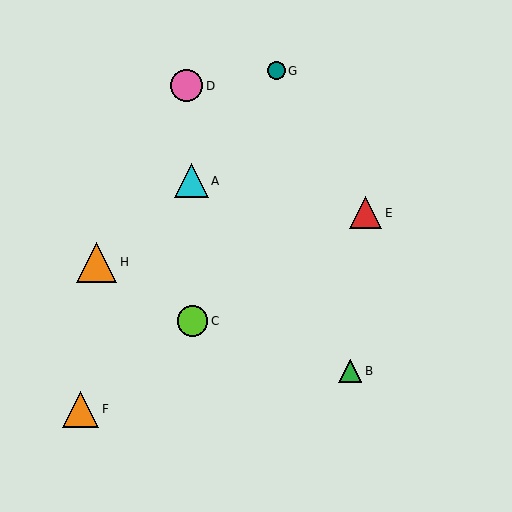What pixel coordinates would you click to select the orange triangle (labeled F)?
Click at (80, 409) to select the orange triangle F.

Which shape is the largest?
The orange triangle (labeled H) is the largest.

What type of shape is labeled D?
Shape D is a pink circle.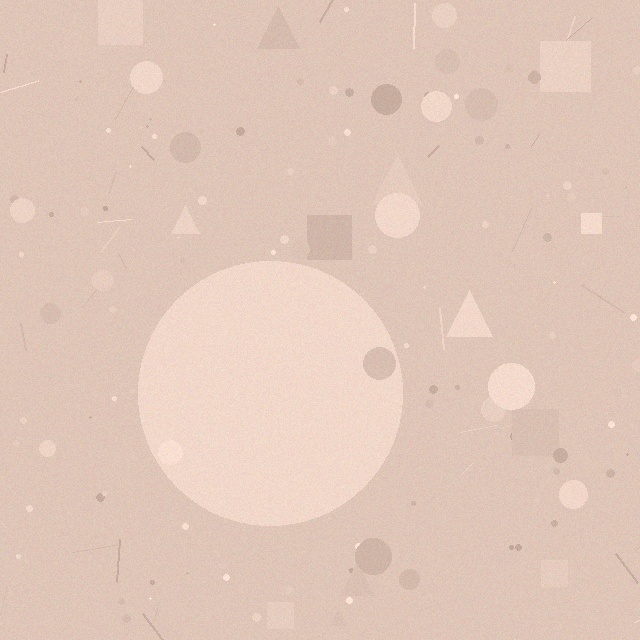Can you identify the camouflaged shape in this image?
The camouflaged shape is a circle.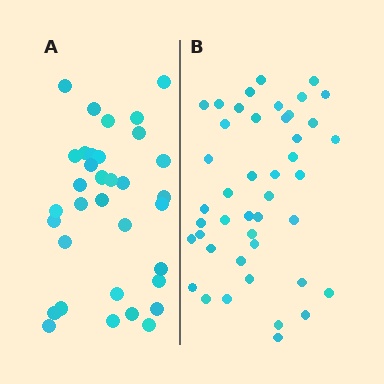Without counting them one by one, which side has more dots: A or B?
Region B (the right region) has more dots.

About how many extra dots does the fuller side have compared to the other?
Region B has roughly 10 or so more dots than region A.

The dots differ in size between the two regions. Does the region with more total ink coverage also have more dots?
No. Region A has more total ink coverage because its dots are larger, but region B actually contains more individual dots. Total area can be misleading — the number of items is what matters here.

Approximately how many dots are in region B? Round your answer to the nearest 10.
About 40 dots. (The exact count is 44, which rounds to 40.)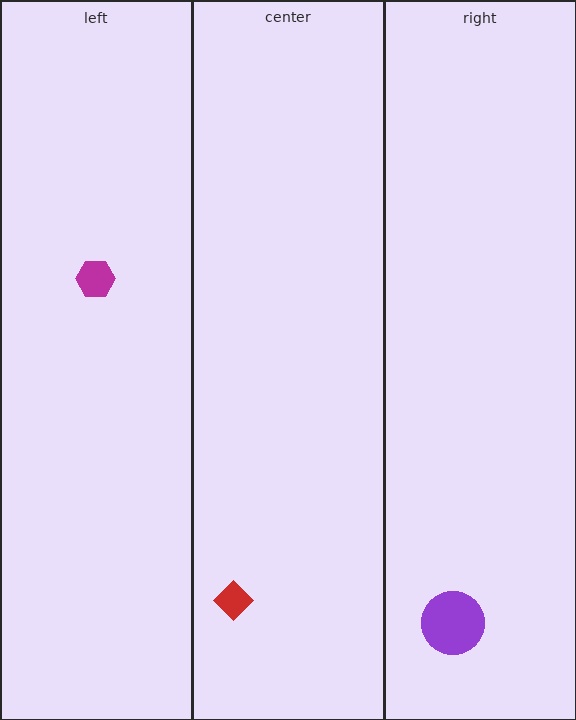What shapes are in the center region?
The red diamond.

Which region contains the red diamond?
The center region.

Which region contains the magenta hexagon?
The left region.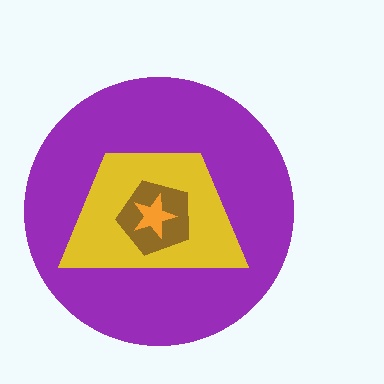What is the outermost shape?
The purple circle.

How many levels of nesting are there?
4.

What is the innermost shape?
The orange star.